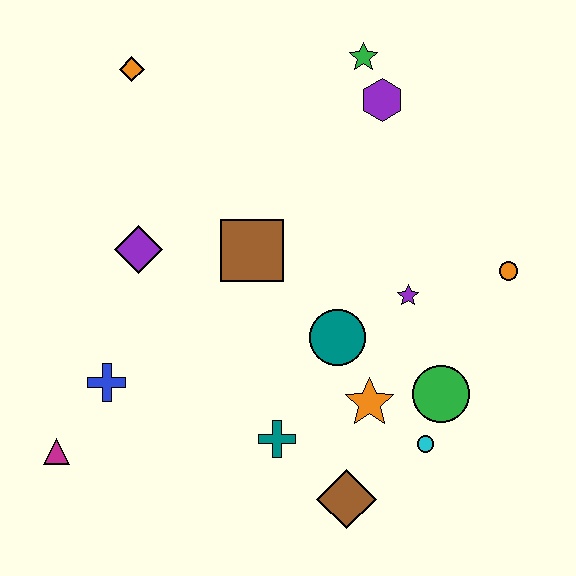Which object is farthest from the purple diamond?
The orange circle is farthest from the purple diamond.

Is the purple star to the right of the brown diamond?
Yes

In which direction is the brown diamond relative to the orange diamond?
The brown diamond is below the orange diamond.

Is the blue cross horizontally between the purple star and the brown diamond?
No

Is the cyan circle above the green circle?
No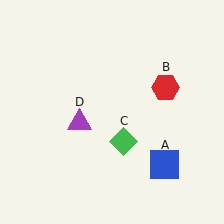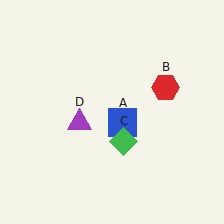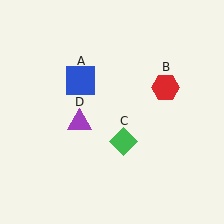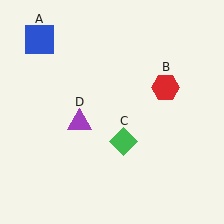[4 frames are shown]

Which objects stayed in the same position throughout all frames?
Red hexagon (object B) and green diamond (object C) and purple triangle (object D) remained stationary.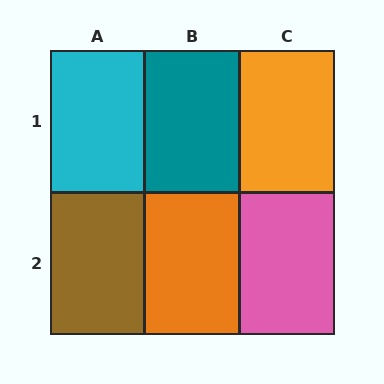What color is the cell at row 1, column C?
Orange.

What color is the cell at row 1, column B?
Teal.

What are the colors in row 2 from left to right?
Brown, orange, pink.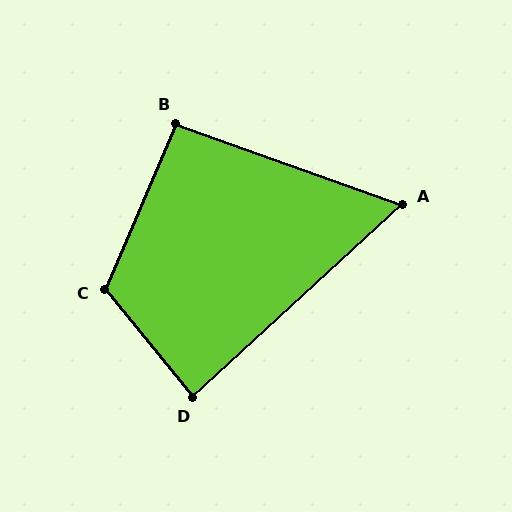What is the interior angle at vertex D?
Approximately 86 degrees (approximately right).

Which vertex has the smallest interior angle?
A, at approximately 62 degrees.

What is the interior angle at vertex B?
Approximately 94 degrees (approximately right).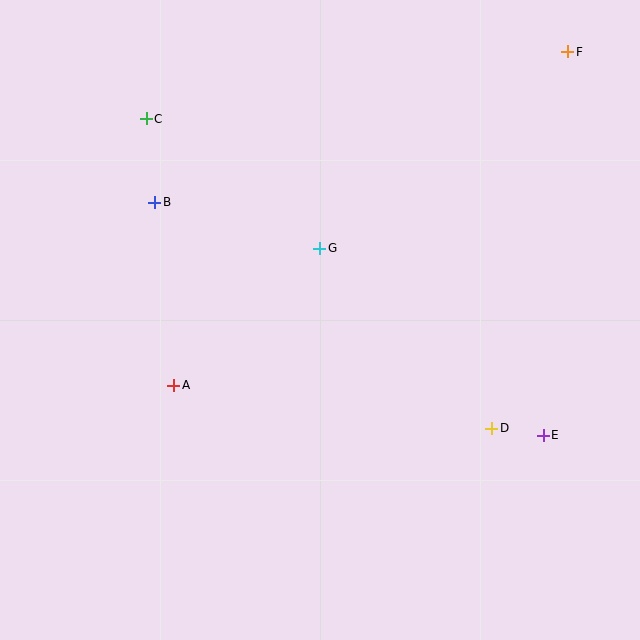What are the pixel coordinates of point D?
Point D is at (492, 428).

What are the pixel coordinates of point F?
Point F is at (568, 52).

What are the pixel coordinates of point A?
Point A is at (174, 385).